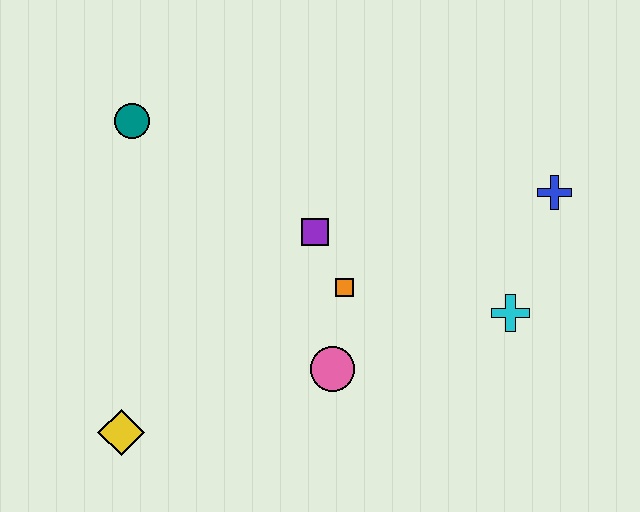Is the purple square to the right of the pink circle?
No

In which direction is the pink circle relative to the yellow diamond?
The pink circle is to the right of the yellow diamond.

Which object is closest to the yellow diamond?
The pink circle is closest to the yellow diamond.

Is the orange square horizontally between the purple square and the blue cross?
Yes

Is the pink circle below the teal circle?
Yes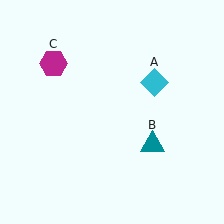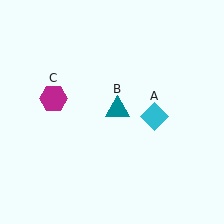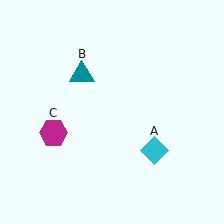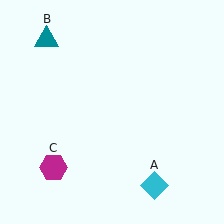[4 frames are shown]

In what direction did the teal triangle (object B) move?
The teal triangle (object B) moved up and to the left.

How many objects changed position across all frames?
3 objects changed position: cyan diamond (object A), teal triangle (object B), magenta hexagon (object C).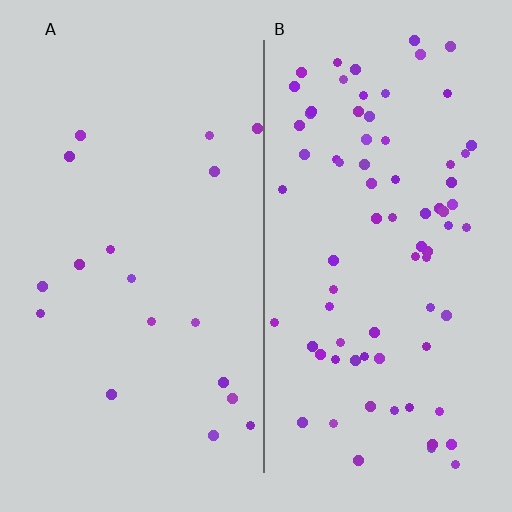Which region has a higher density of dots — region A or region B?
B (the right).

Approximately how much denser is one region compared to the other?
Approximately 4.2× — region B over region A.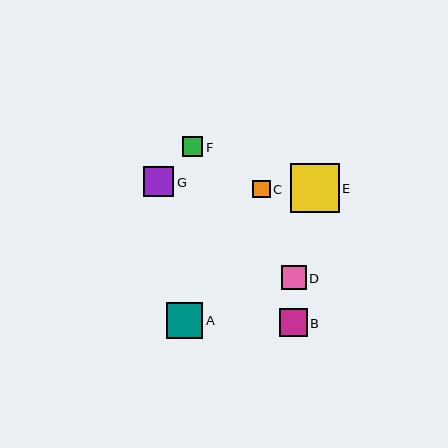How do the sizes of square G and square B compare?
Square G and square B are approximately the same size.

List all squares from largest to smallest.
From largest to smallest: E, A, G, B, D, F, C.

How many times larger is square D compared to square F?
Square D is approximately 1.2 times the size of square F.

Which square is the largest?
Square E is the largest with a size of approximately 49 pixels.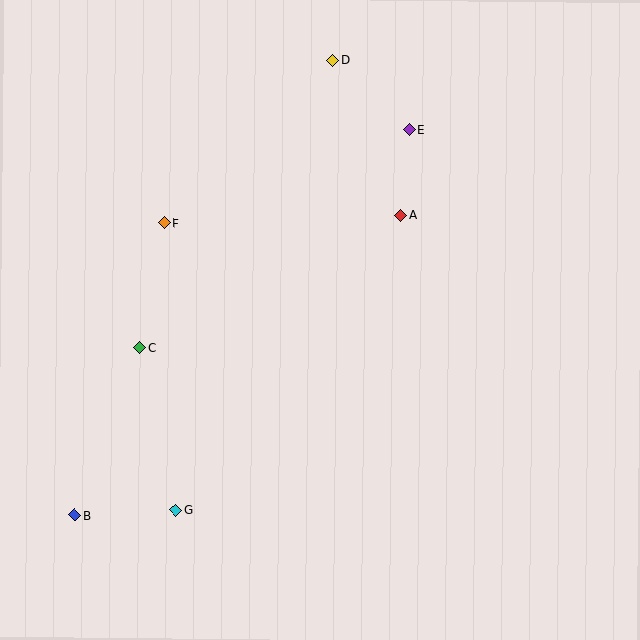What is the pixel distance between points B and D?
The distance between B and D is 523 pixels.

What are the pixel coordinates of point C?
Point C is at (139, 348).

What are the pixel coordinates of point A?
Point A is at (401, 215).